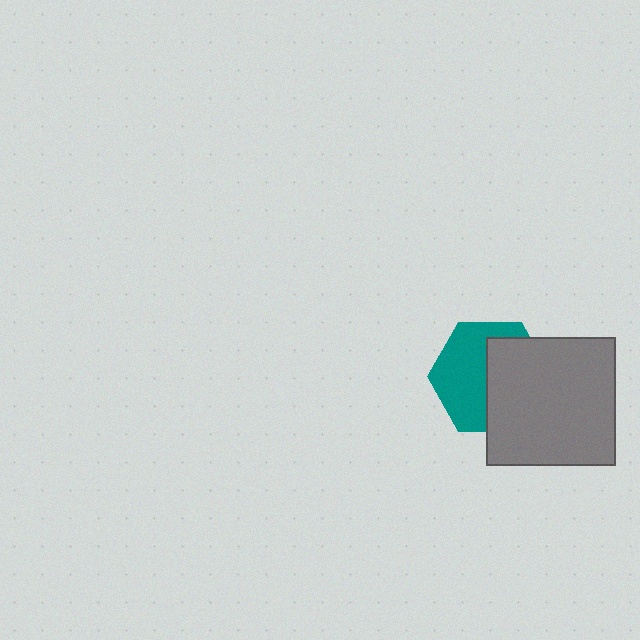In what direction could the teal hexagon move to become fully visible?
The teal hexagon could move left. That would shift it out from behind the gray square entirely.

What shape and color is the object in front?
The object in front is a gray square.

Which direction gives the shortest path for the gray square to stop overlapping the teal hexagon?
Moving right gives the shortest separation.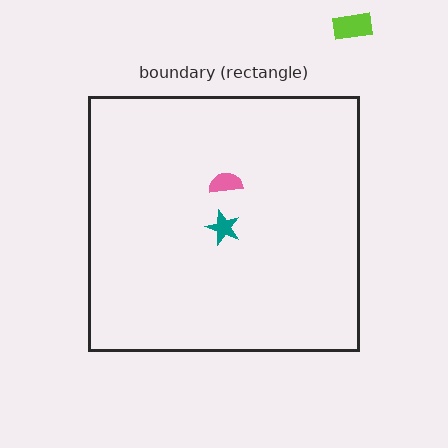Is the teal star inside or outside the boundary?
Inside.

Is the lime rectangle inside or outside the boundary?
Outside.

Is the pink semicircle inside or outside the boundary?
Inside.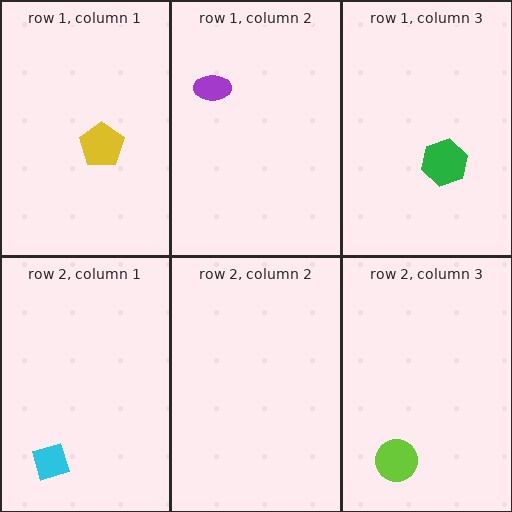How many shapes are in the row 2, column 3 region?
1.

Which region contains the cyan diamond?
The row 2, column 1 region.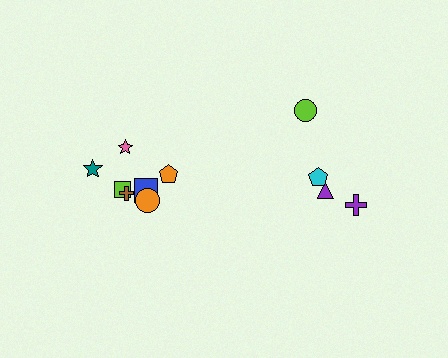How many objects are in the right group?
There are 4 objects.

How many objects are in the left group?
There are 7 objects.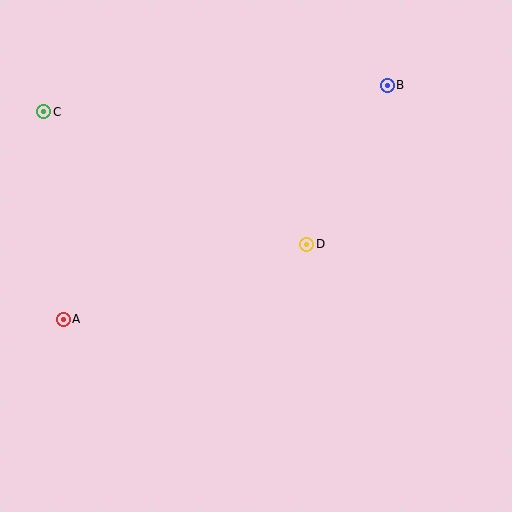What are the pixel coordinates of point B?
Point B is at (387, 85).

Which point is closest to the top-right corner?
Point B is closest to the top-right corner.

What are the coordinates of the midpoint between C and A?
The midpoint between C and A is at (53, 216).